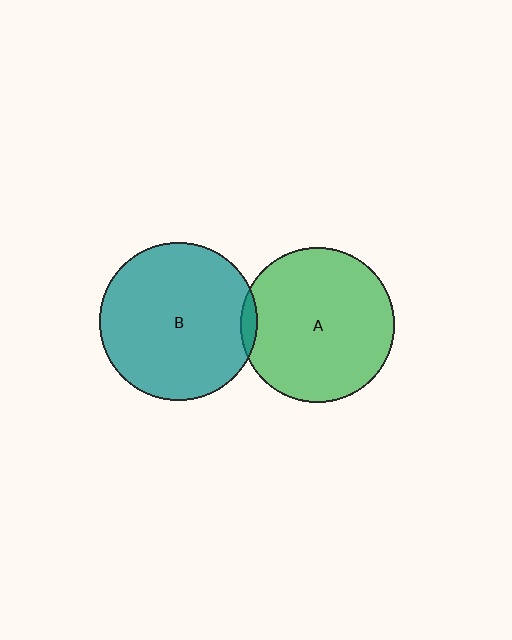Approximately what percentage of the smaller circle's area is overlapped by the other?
Approximately 5%.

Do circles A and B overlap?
Yes.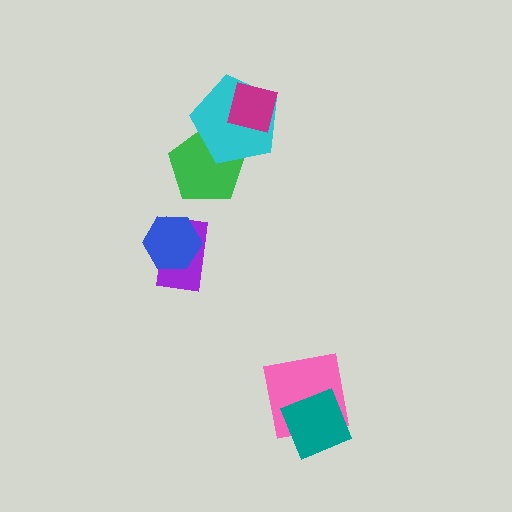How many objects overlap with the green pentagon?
1 object overlaps with the green pentagon.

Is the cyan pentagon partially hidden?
Yes, it is partially covered by another shape.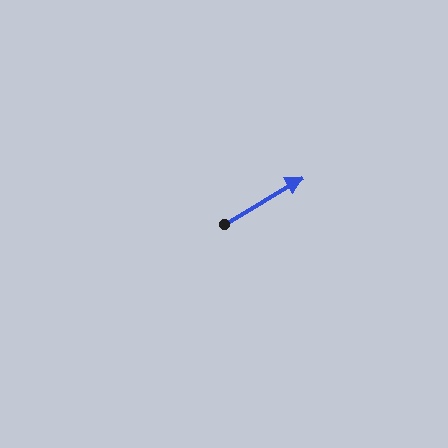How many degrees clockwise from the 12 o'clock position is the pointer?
Approximately 59 degrees.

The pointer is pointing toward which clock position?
Roughly 2 o'clock.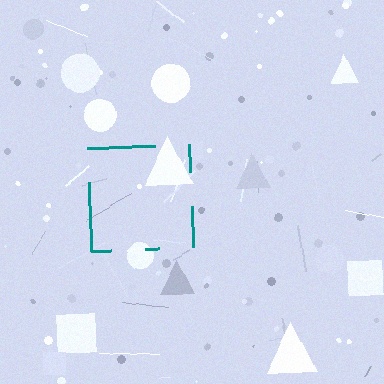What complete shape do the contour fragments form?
The contour fragments form a square.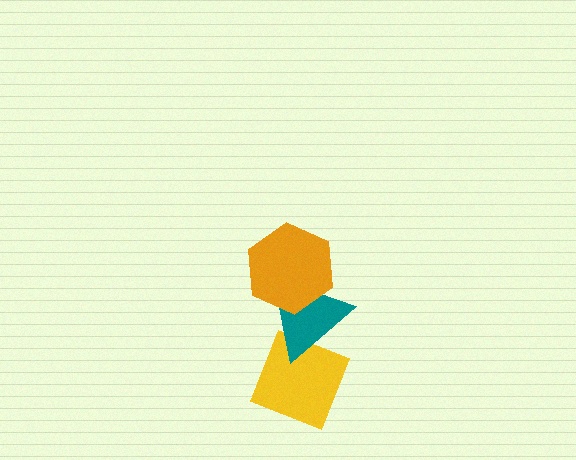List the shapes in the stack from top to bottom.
From top to bottom: the orange hexagon, the teal triangle, the yellow diamond.